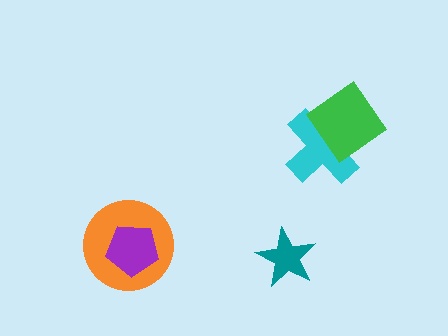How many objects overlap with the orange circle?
1 object overlaps with the orange circle.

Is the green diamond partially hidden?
No, no other shape covers it.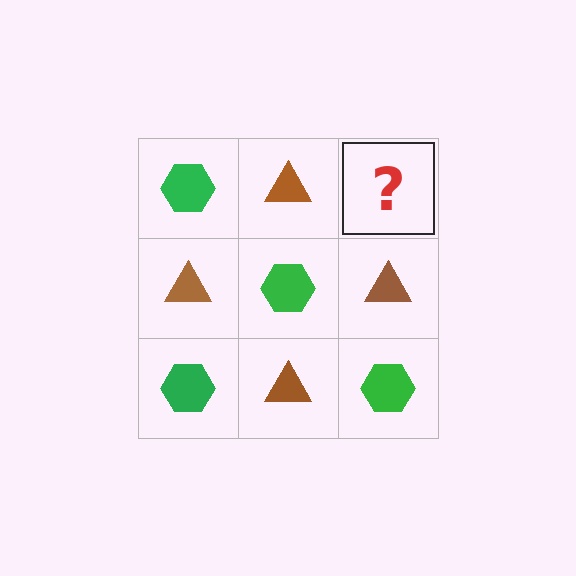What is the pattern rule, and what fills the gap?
The rule is that it alternates green hexagon and brown triangle in a checkerboard pattern. The gap should be filled with a green hexagon.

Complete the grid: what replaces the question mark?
The question mark should be replaced with a green hexagon.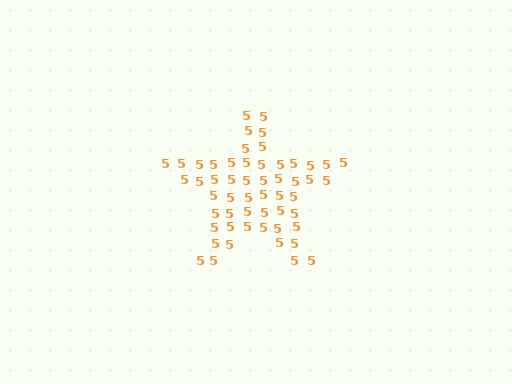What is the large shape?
The large shape is a star.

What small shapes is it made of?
It is made of small digit 5's.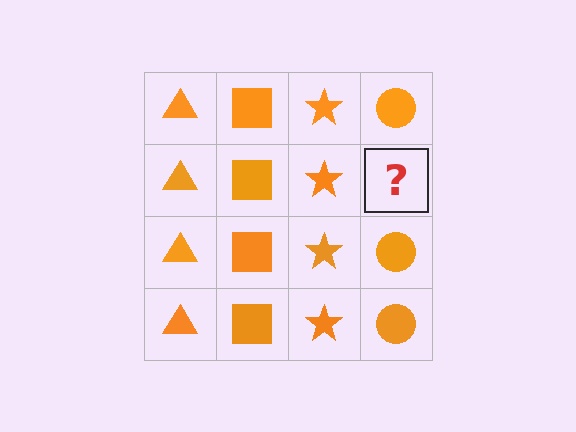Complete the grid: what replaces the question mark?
The question mark should be replaced with an orange circle.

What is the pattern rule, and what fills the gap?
The rule is that each column has a consistent shape. The gap should be filled with an orange circle.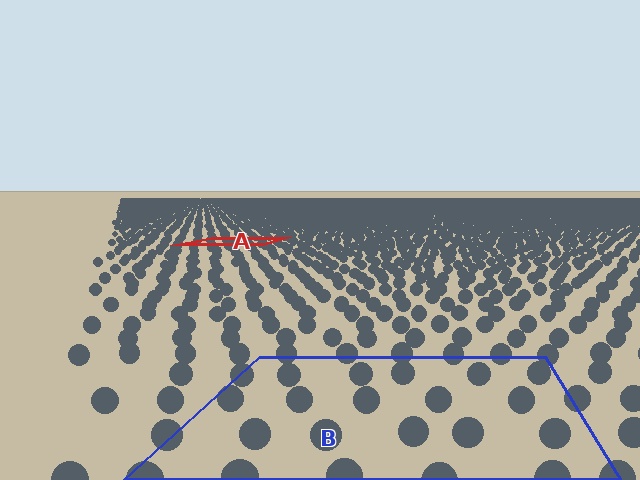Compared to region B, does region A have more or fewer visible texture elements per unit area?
Region A has more texture elements per unit area — they are packed more densely because it is farther away.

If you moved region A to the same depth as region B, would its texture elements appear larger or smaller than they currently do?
They would appear larger. At a closer depth, the same texture elements are projected at a bigger on-screen size.